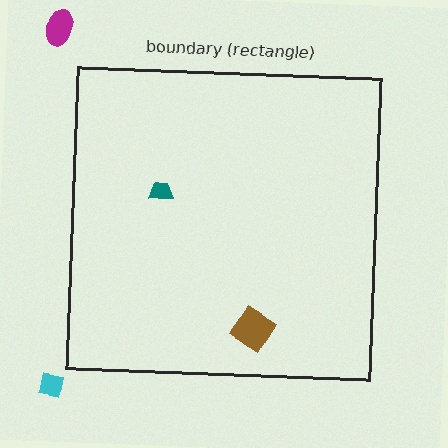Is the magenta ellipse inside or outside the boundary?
Outside.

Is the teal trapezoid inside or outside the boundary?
Inside.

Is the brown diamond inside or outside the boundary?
Inside.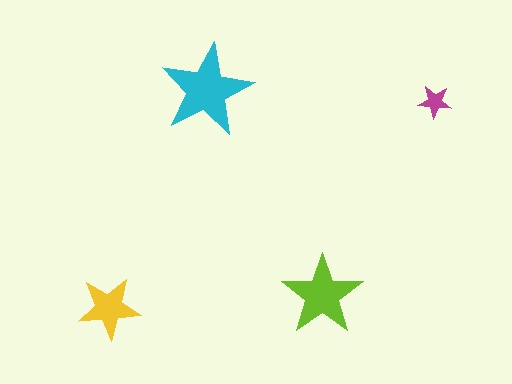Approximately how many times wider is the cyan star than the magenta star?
About 3 times wider.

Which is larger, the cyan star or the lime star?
The cyan one.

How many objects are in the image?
There are 4 objects in the image.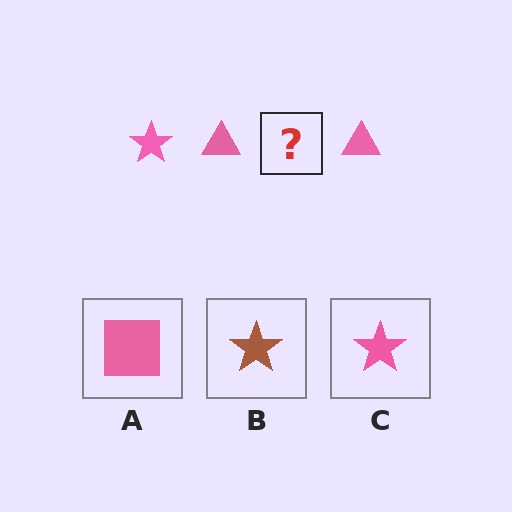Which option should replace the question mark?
Option C.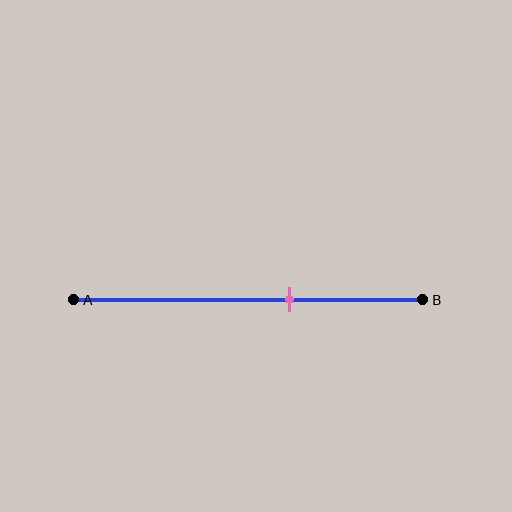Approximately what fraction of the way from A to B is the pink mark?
The pink mark is approximately 60% of the way from A to B.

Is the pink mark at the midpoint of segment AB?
No, the mark is at about 60% from A, not at the 50% midpoint.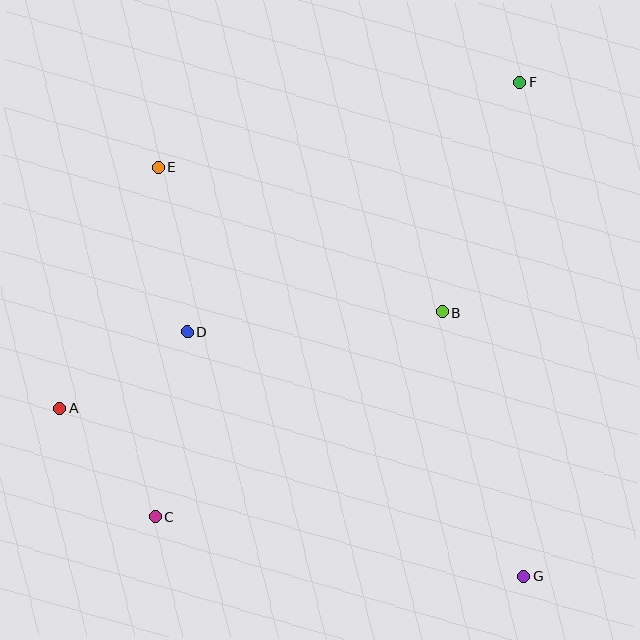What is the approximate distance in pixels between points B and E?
The distance between B and E is approximately 319 pixels.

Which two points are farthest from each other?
Points C and F are farthest from each other.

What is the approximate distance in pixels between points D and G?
The distance between D and G is approximately 416 pixels.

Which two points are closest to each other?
Points A and C are closest to each other.